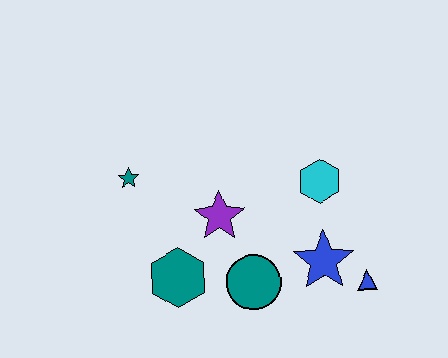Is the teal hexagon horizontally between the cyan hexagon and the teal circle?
No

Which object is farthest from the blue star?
The teal star is farthest from the blue star.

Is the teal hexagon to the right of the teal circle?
No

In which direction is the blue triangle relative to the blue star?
The blue triangle is to the right of the blue star.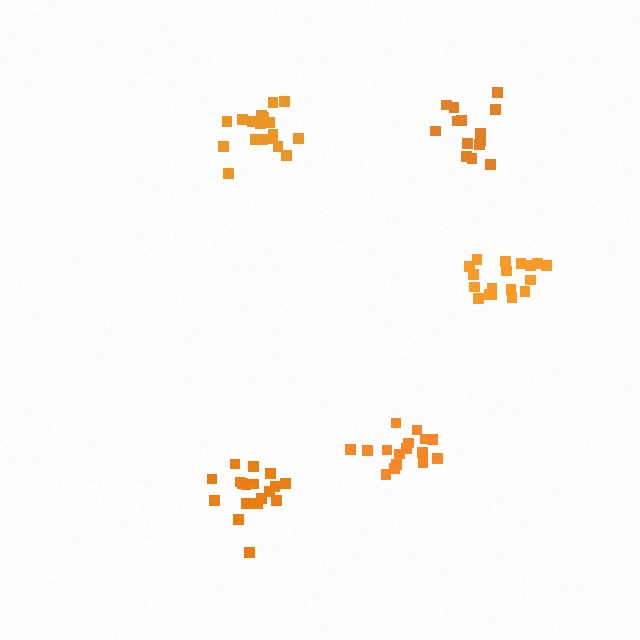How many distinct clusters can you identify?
There are 5 distinct clusters.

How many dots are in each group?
Group 1: 16 dots, Group 2: 19 dots, Group 3: 19 dots, Group 4: 18 dots, Group 5: 14 dots (86 total).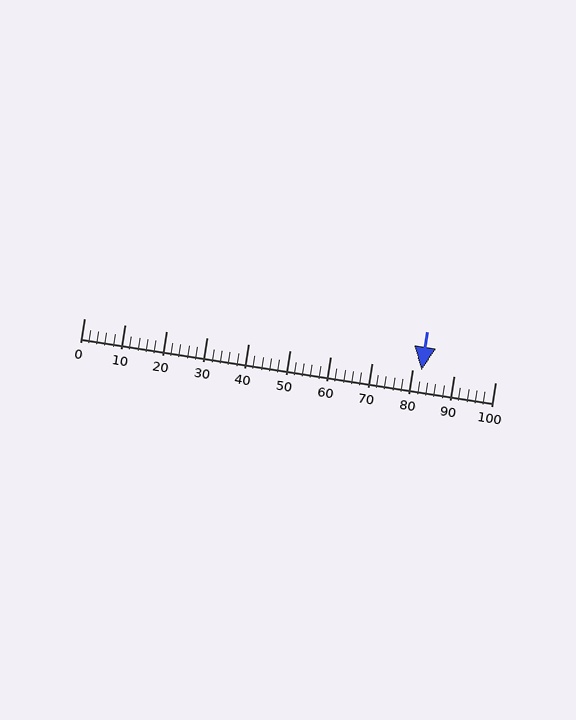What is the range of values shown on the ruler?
The ruler shows values from 0 to 100.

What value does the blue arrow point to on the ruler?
The blue arrow points to approximately 82.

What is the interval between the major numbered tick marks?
The major tick marks are spaced 10 units apart.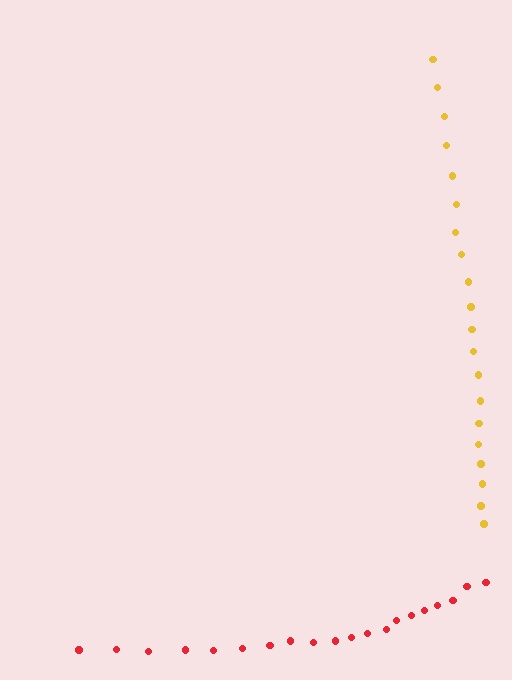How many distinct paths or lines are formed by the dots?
There are 2 distinct paths.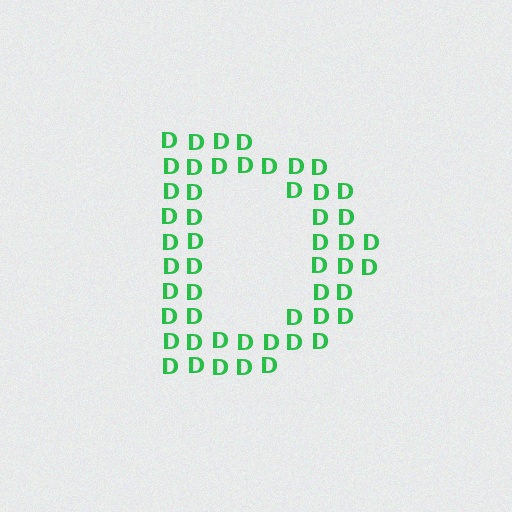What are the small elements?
The small elements are letter D's.